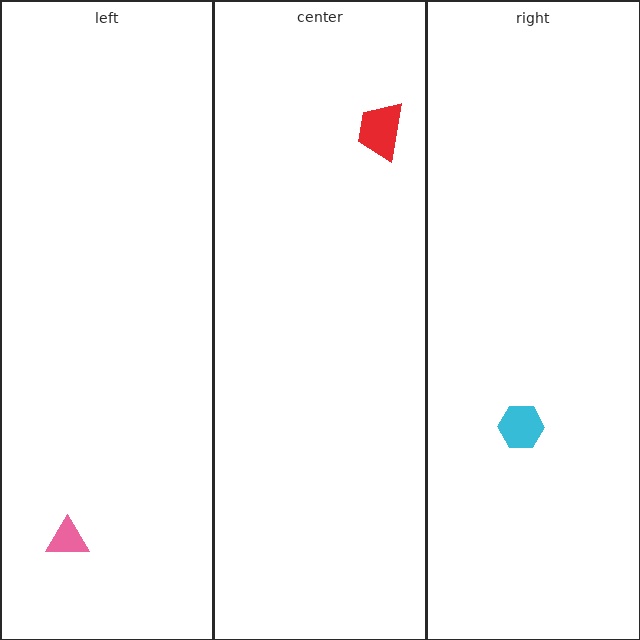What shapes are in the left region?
The pink triangle.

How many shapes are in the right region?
1.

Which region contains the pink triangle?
The left region.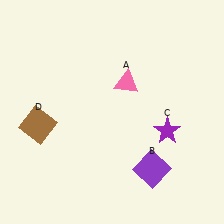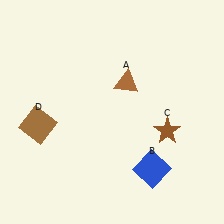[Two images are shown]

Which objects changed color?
A changed from pink to brown. B changed from purple to blue. C changed from purple to brown.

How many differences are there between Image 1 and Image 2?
There are 3 differences between the two images.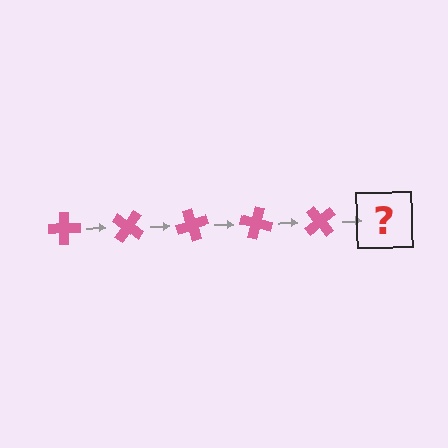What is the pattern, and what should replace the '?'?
The pattern is that the cross rotates 35 degrees each step. The '?' should be a pink cross rotated 175 degrees.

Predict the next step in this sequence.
The next step is a pink cross rotated 175 degrees.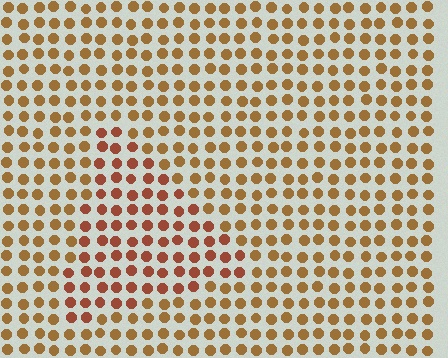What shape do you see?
I see a triangle.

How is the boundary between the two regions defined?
The boundary is defined purely by a slight shift in hue (about 24 degrees). Spacing, size, and orientation are identical on both sides.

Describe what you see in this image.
The image is filled with small brown elements in a uniform arrangement. A triangle-shaped region is visible where the elements are tinted to a slightly different hue, forming a subtle color boundary.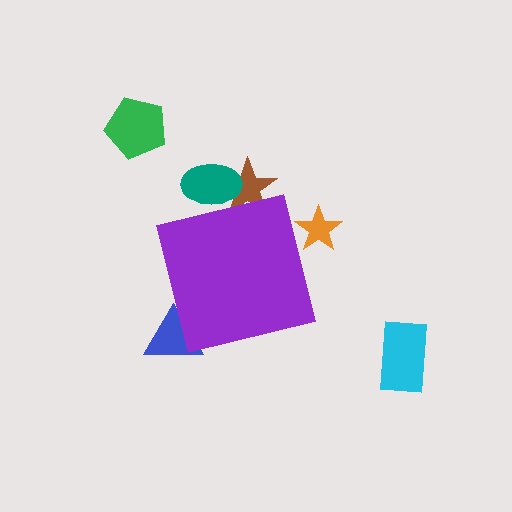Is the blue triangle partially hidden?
Yes, the blue triangle is partially hidden behind the purple square.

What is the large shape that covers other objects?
A purple square.